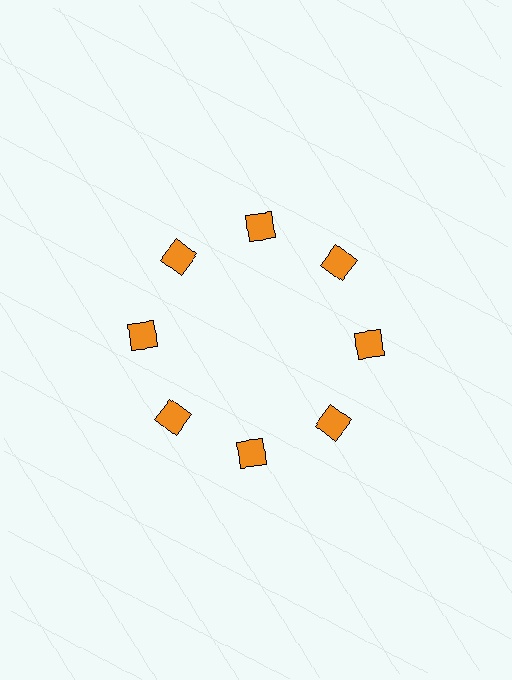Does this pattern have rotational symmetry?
Yes, this pattern has 8-fold rotational symmetry. It looks the same after rotating 45 degrees around the center.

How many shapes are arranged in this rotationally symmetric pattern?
There are 8 shapes, arranged in 8 groups of 1.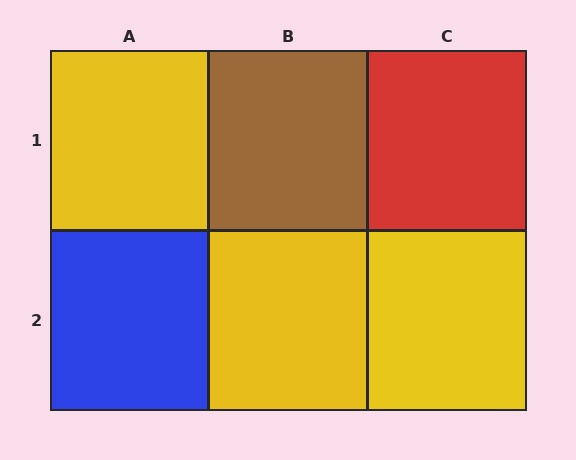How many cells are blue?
1 cell is blue.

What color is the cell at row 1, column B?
Brown.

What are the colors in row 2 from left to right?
Blue, yellow, yellow.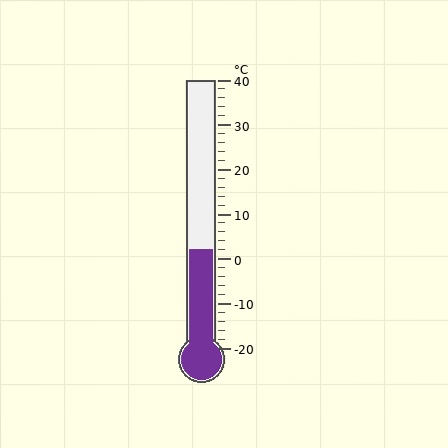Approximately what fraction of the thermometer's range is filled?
The thermometer is filled to approximately 35% of its range.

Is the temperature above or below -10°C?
The temperature is above -10°C.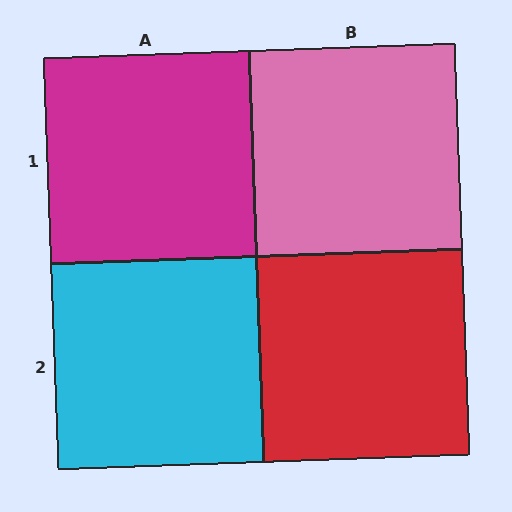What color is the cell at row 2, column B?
Red.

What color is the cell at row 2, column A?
Cyan.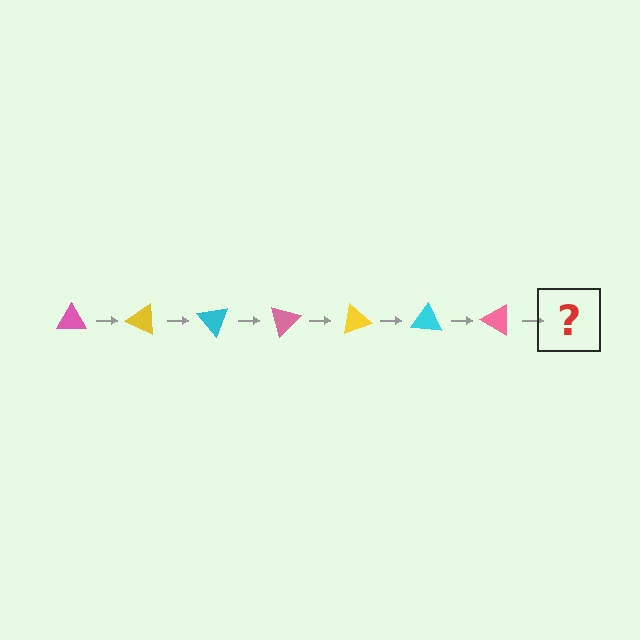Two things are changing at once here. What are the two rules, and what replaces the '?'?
The two rules are that it rotates 25 degrees each step and the color cycles through pink, yellow, and cyan. The '?' should be a yellow triangle, rotated 175 degrees from the start.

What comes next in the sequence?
The next element should be a yellow triangle, rotated 175 degrees from the start.